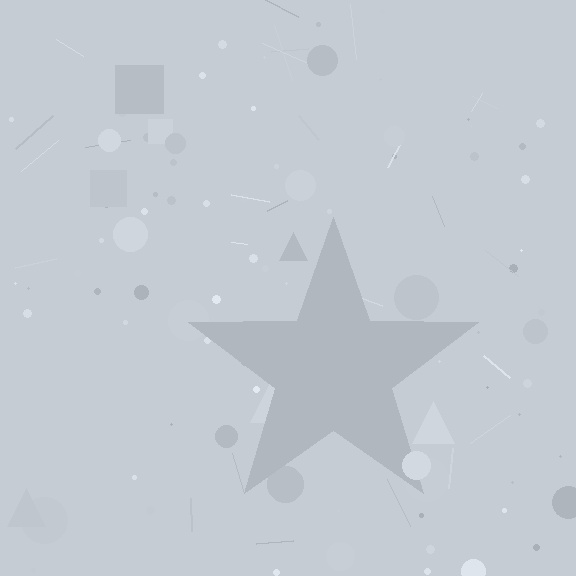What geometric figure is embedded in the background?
A star is embedded in the background.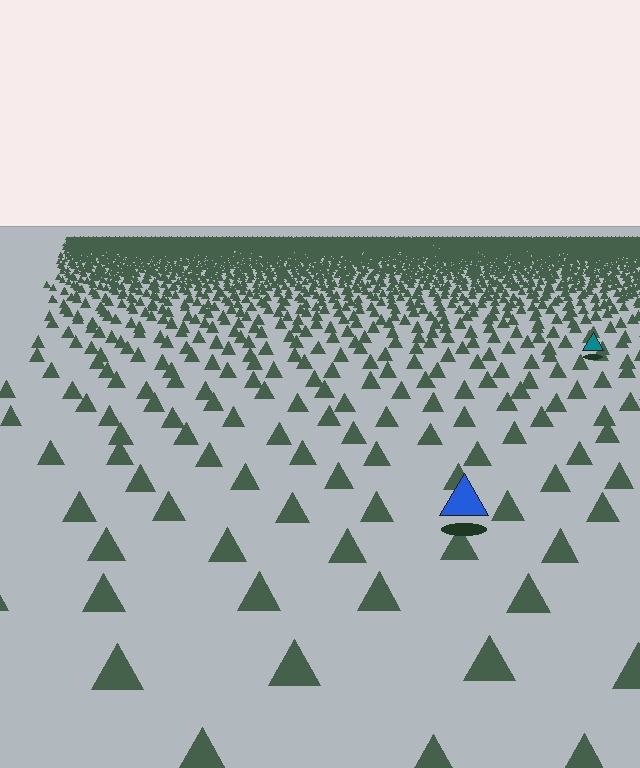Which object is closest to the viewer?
The blue triangle is closest. The texture marks near it are larger and more spread out.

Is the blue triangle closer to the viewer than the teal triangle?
Yes. The blue triangle is closer — you can tell from the texture gradient: the ground texture is coarser near it.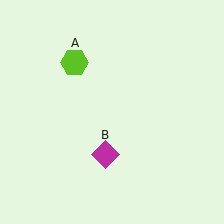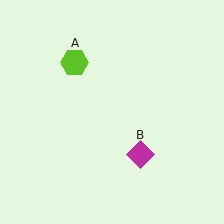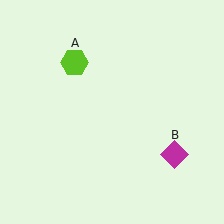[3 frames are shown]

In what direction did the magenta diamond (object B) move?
The magenta diamond (object B) moved right.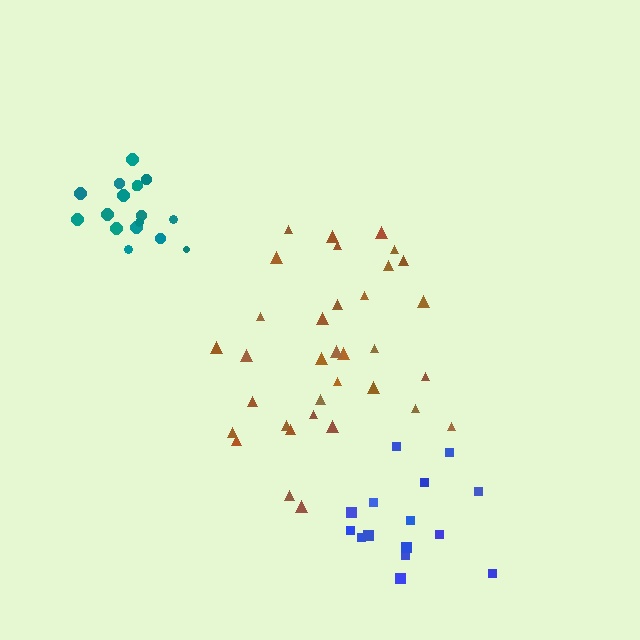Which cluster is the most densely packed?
Teal.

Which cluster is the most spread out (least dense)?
Brown.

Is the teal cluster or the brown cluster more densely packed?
Teal.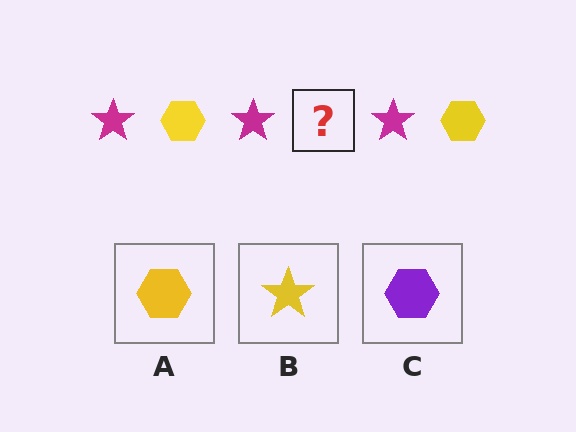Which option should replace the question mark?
Option A.